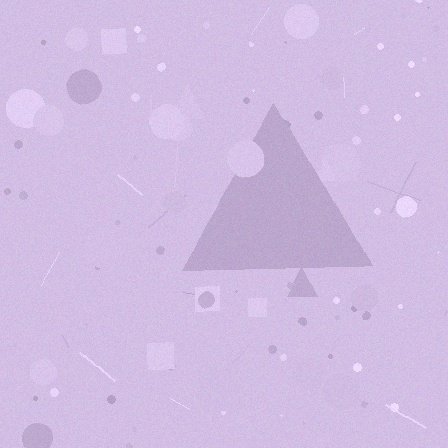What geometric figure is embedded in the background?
A triangle is embedded in the background.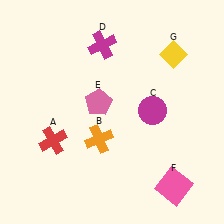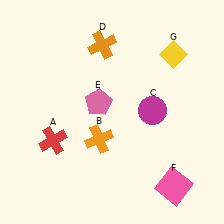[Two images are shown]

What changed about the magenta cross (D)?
In Image 1, D is magenta. In Image 2, it changed to orange.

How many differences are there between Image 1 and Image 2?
There is 1 difference between the two images.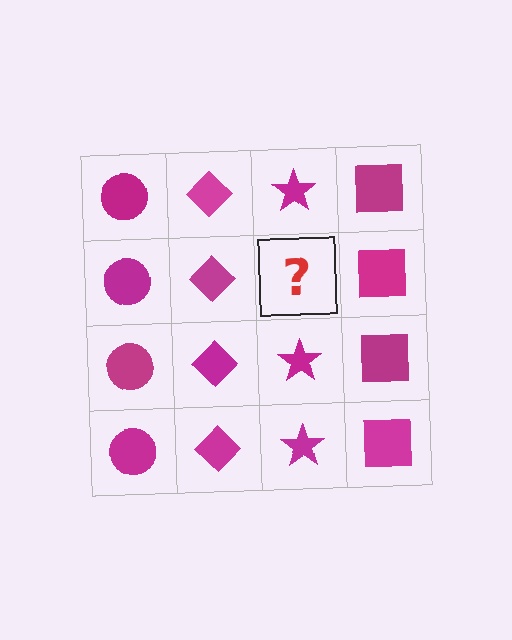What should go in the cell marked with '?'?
The missing cell should contain a magenta star.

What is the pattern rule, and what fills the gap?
The rule is that each column has a consistent shape. The gap should be filled with a magenta star.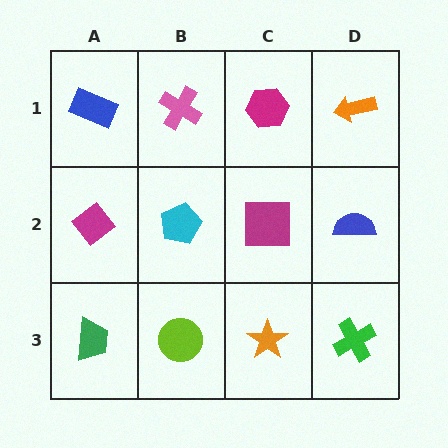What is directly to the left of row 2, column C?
A cyan pentagon.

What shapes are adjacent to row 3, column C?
A magenta square (row 2, column C), a lime circle (row 3, column B), a green cross (row 3, column D).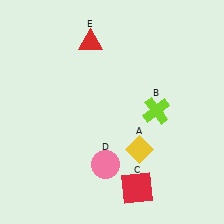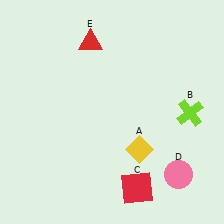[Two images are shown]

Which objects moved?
The objects that moved are: the lime cross (B), the pink circle (D).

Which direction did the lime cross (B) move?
The lime cross (B) moved right.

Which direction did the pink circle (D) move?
The pink circle (D) moved right.